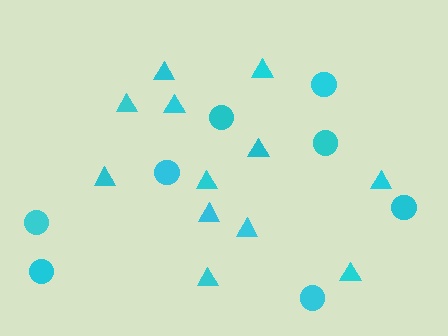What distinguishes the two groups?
There are 2 groups: one group of triangles (12) and one group of circles (8).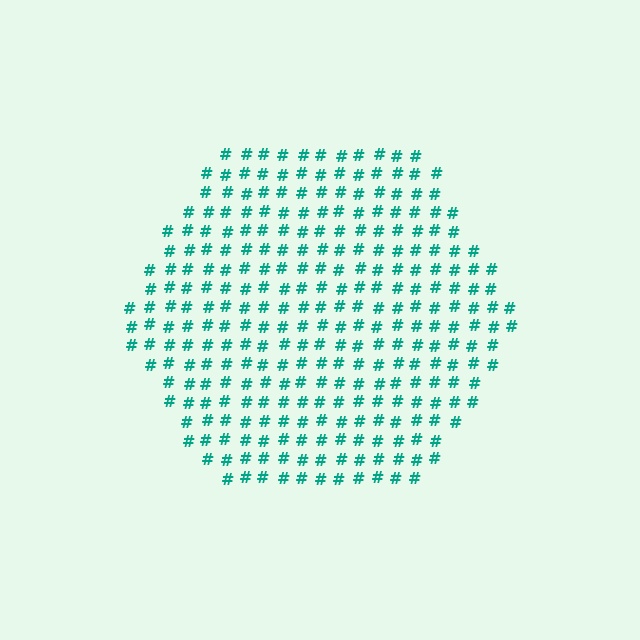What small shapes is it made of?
It is made of small hash symbols.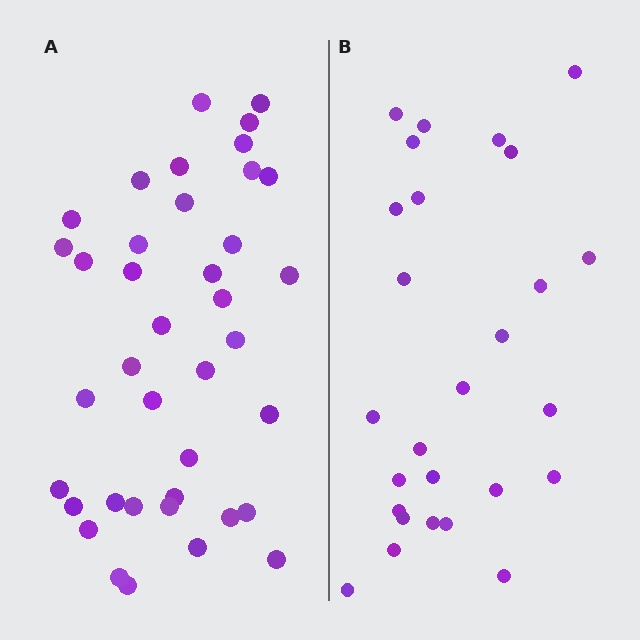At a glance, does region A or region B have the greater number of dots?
Region A (the left region) has more dots.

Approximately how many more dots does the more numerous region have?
Region A has roughly 12 or so more dots than region B.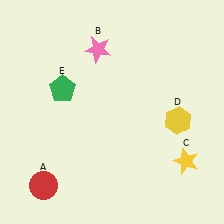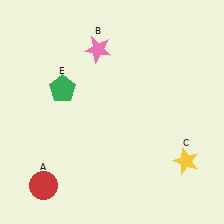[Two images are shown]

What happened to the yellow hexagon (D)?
The yellow hexagon (D) was removed in Image 2. It was in the bottom-right area of Image 1.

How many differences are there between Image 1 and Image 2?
There is 1 difference between the two images.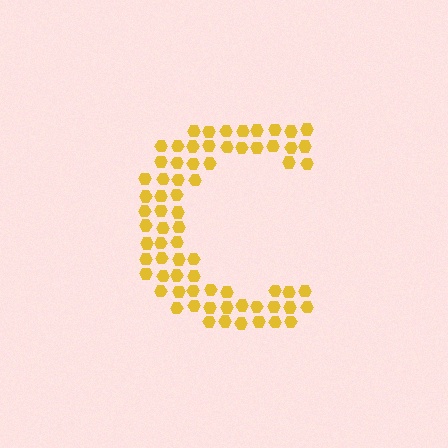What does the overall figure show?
The overall figure shows the letter C.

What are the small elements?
The small elements are hexagons.